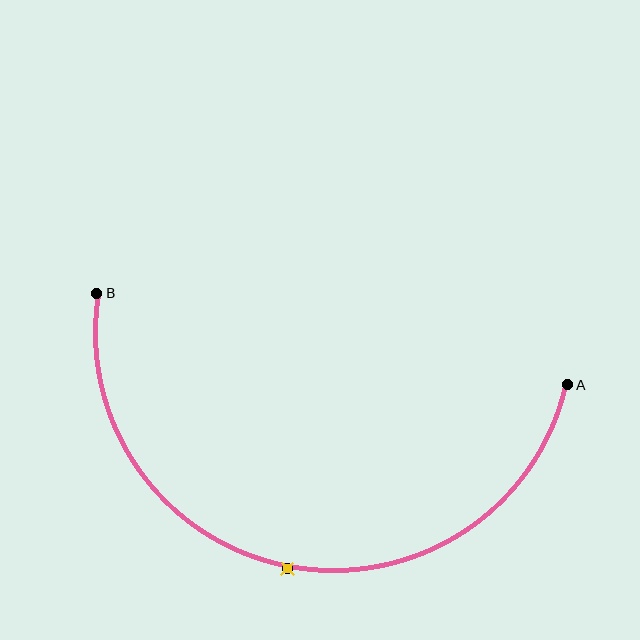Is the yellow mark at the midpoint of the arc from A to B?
Yes. The yellow mark lies on the arc at equal arc-length from both A and B — it is the arc midpoint.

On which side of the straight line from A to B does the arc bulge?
The arc bulges below the straight line connecting A and B.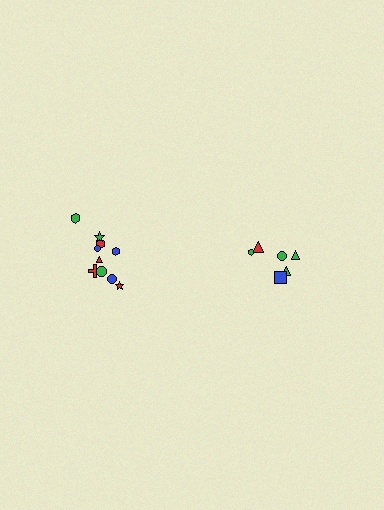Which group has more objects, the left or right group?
The left group.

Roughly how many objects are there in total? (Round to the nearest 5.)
Roughly 15 objects in total.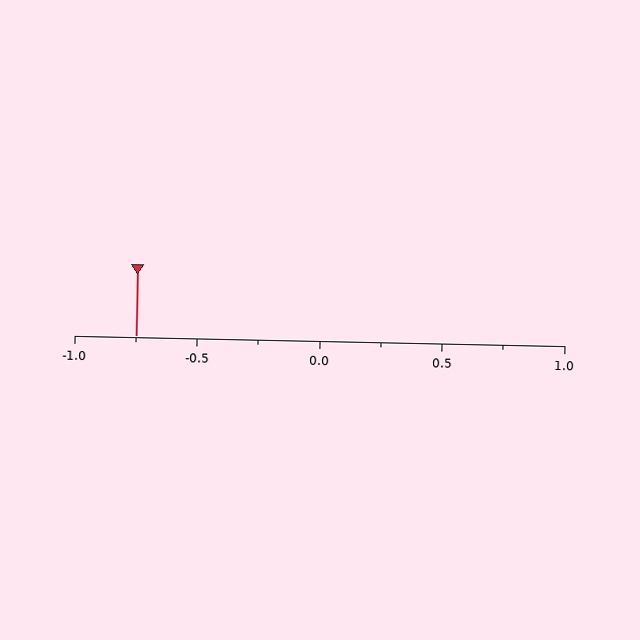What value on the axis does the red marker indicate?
The marker indicates approximately -0.75.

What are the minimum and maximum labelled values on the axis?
The axis runs from -1.0 to 1.0.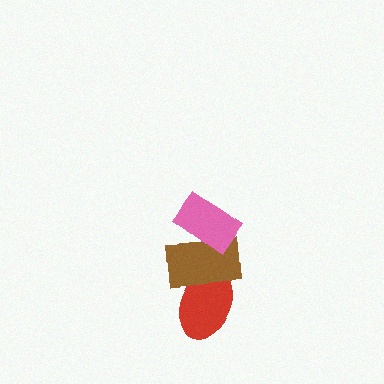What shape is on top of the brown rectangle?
The pink rectangle is on top of the brown rectangle.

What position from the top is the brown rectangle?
The brown rectangle is 2nd from the top.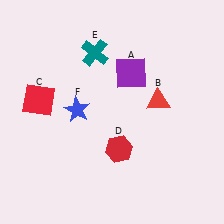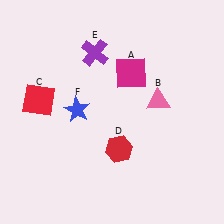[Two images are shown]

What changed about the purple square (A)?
In Image 1, A is purple. In Image 2, it changed to magenta.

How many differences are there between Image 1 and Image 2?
There are 3 differences between the two images.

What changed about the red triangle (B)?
In Image 1, B is red. In Image 2, it changed to pink.